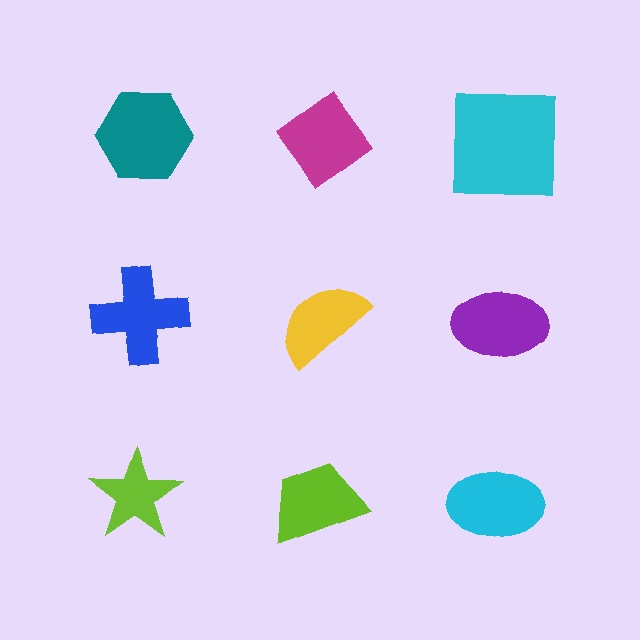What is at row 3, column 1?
A lime star.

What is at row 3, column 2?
A lime trapezoid.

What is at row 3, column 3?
A cyan ellipse.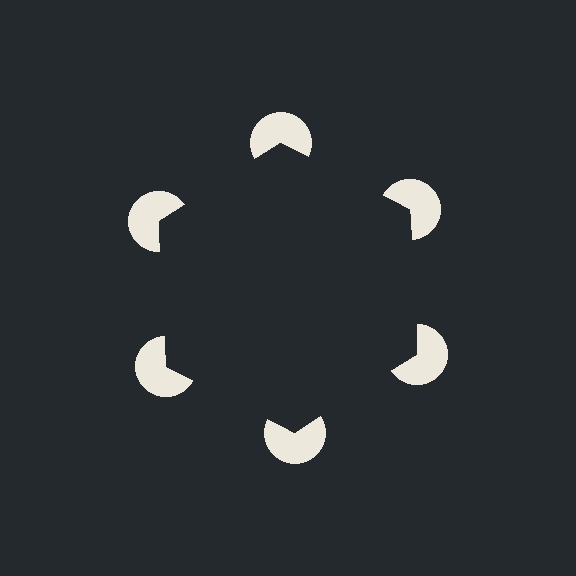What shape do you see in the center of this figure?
An illusory hexagon — its edges are inferred from the aligned wedge cuts in the pac-man discs, not physically drawn.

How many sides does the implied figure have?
6 sides.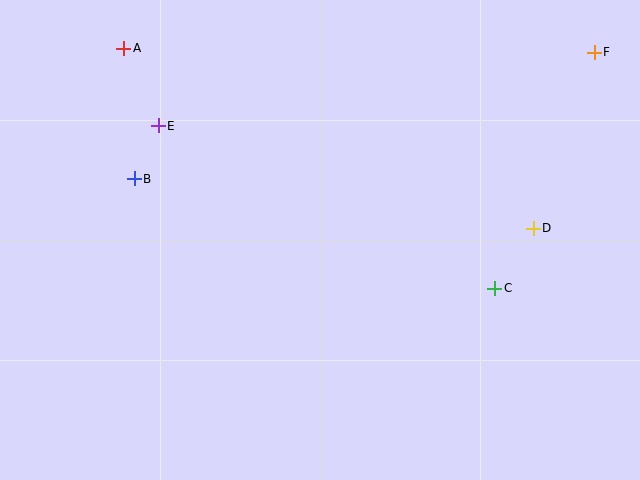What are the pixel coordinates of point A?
Point A is at (124, 48).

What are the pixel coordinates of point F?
Point F is at (594, 52).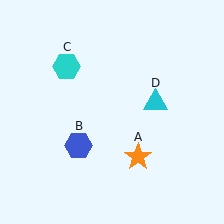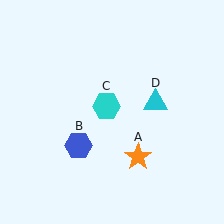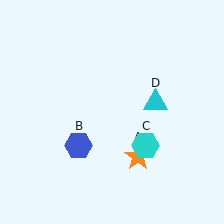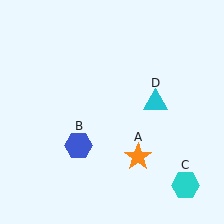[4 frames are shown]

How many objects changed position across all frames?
1 object changed position: cyan hexagon (object C).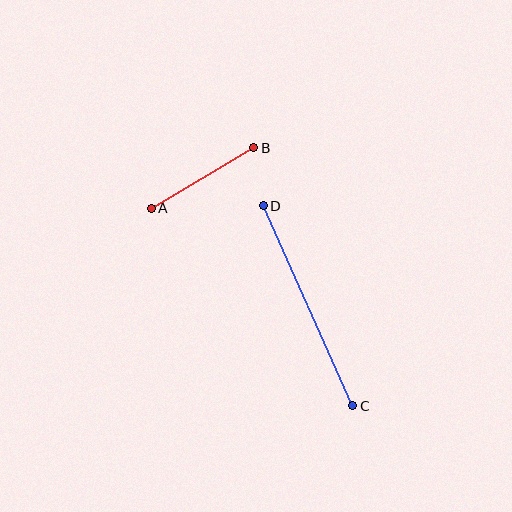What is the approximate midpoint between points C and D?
The midpoint is at approximately (308, 306) pixels.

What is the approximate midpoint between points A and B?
The midpoint is at approximately (203, 178) pixels.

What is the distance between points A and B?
The distance is approximately 119 pixels.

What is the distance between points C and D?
The distance is approximately 219 pixels.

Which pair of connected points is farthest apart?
Points C and D are farthest apart.